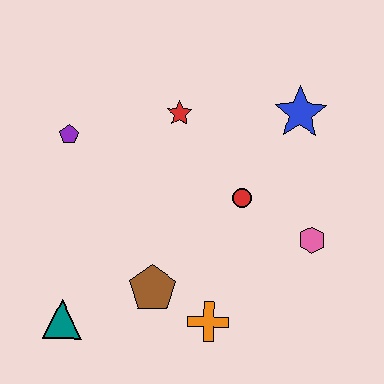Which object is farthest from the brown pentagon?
The blue star is farthest from the brown pentagon.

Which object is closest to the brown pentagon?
The orange cross is closest to the brown pentagon.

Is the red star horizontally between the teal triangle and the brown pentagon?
No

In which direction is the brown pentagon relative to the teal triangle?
The brown pentagon is to the right of the teal triangle.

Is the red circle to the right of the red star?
Yes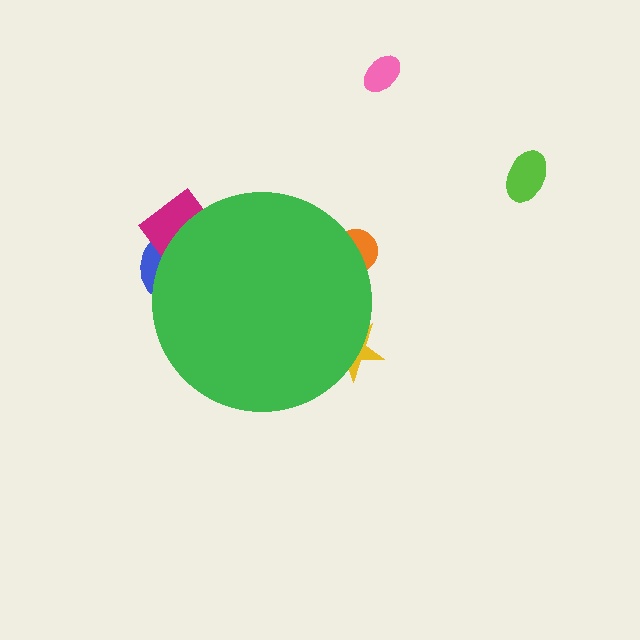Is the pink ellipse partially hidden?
No, the pink ellipse is fully visible.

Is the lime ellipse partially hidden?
No, the lime ellipse is fully visible.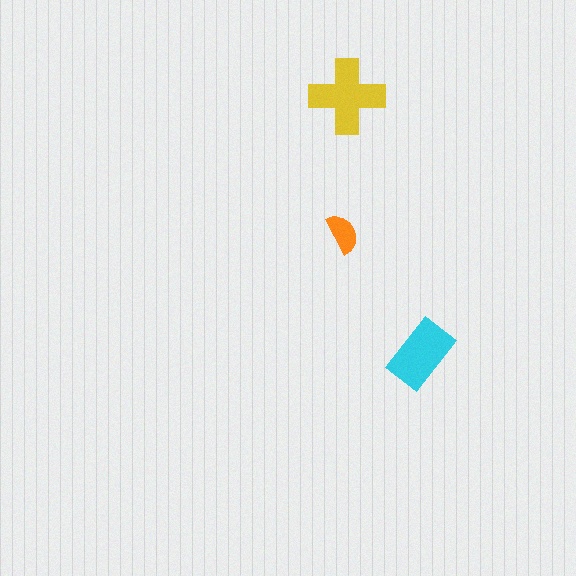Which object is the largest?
The yellow cross.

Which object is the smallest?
The orange semicircle.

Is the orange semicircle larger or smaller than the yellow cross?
Smaller.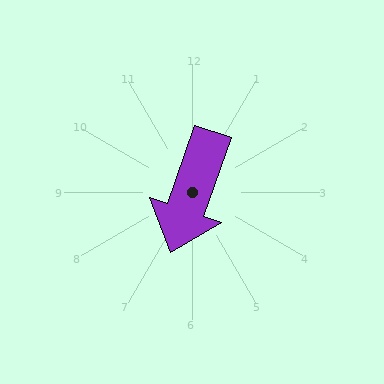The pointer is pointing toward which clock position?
Roughly 7 o'clock.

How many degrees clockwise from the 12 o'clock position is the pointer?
Approximately 199 degrees.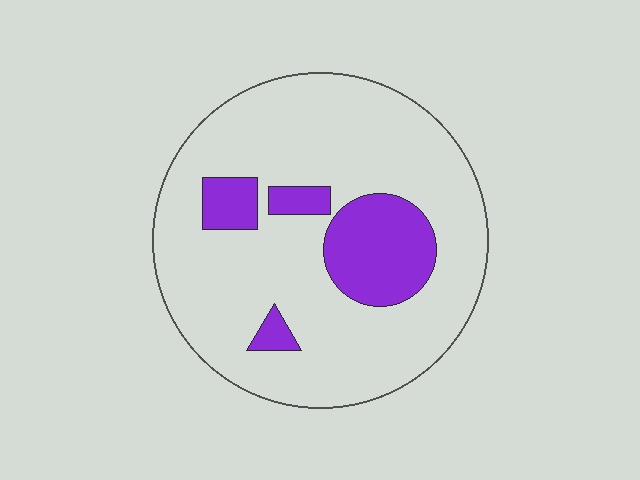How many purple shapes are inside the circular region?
4.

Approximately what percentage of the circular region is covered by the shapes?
Approximately 20%.